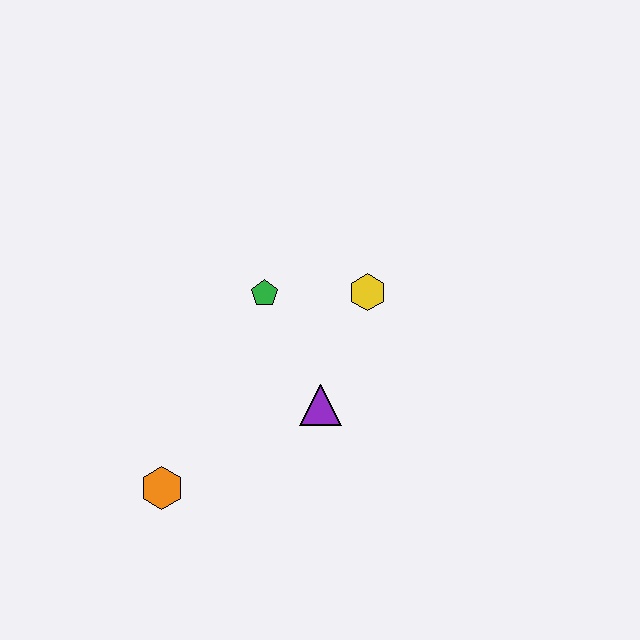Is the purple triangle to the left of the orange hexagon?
No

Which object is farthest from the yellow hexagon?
The orange hexagon is farthest from the yellow hexagon.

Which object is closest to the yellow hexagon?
The green pentagon is closest to the yellow hexagon.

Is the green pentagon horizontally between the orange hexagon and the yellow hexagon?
Yes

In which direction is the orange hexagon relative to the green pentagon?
The orange hexagon is below the green pentagon.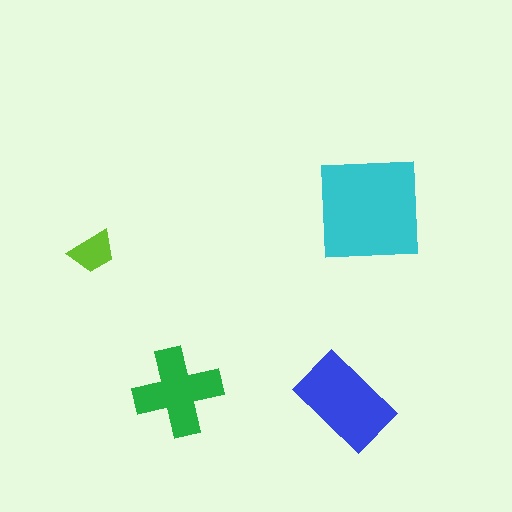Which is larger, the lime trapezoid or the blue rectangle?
The blue rectangle.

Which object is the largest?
The cyan square.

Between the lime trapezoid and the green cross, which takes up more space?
The green cross.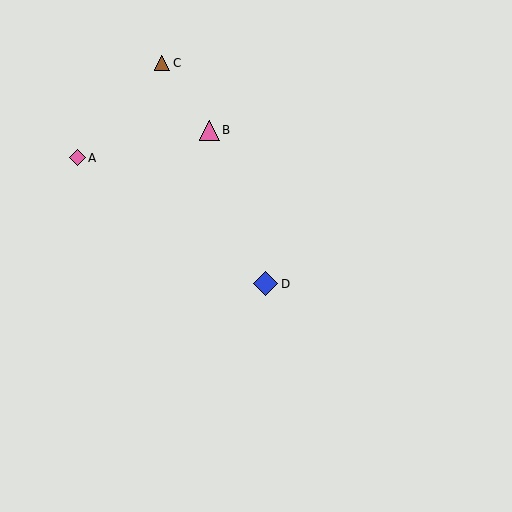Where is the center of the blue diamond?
The center of the blue diamond is at (266, 284).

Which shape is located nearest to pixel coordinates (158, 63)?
The brown triangle (labeled C) at (162, 63) is nearest to that location.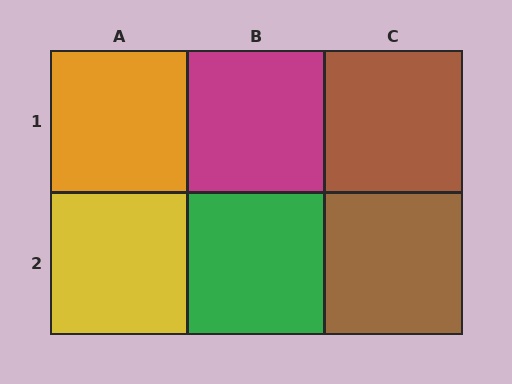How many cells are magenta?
1 cell is magenta.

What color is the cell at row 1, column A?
Orange.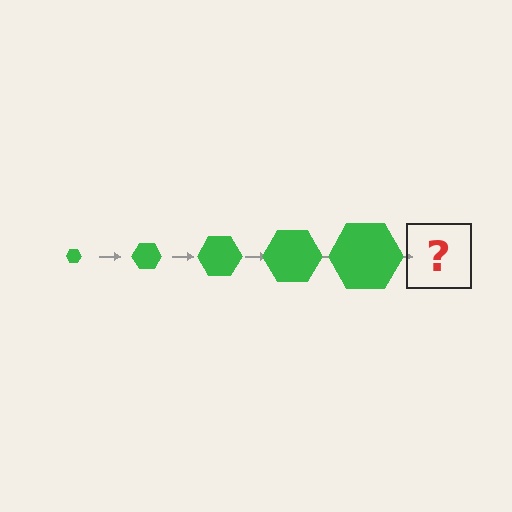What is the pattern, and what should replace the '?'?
The pattern is that the hexagon gets progressively larger each step. The '?' should be a green hexagon, larger than the previous one.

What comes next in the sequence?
The next element should be a green hexagon, larger than the previous one.